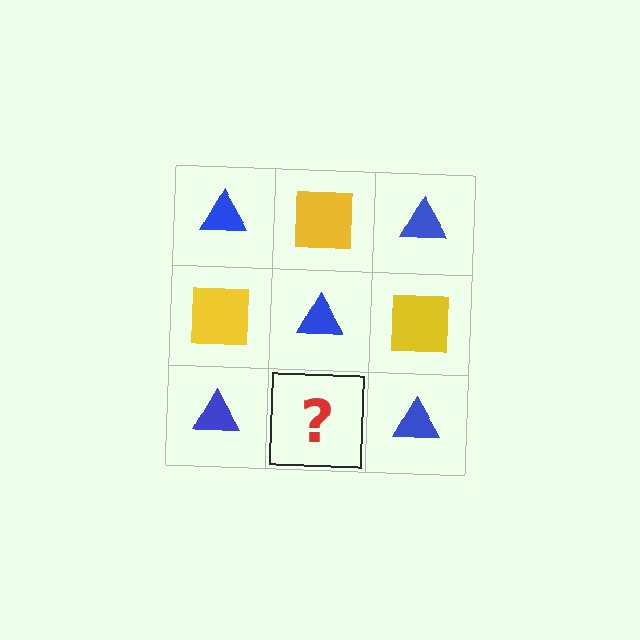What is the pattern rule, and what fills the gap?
The rule is that it alternates blue triangle and yellow square in a checkerboard pattern. The gap should be filled with a yellow square.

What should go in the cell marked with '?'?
The missing cell should contain a yellow square.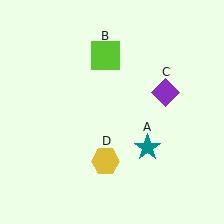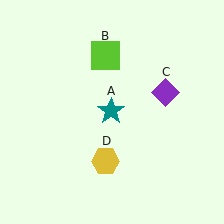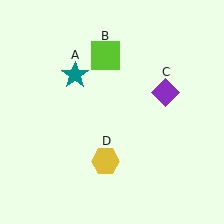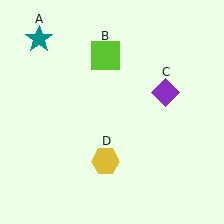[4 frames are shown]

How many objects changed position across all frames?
1 object changed position: teal star (object A).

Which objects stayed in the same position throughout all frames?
Lime square (object B) and purple diamond (object C) and yellow hexagon (object D) remained stationary.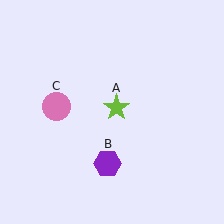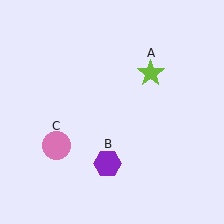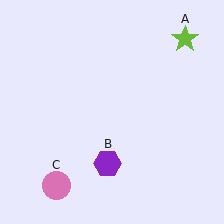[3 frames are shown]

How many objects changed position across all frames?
2 objects changed position: lime star (object A), pink circle (object C).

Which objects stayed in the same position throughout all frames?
Purple hexagon (object B) remained stationary.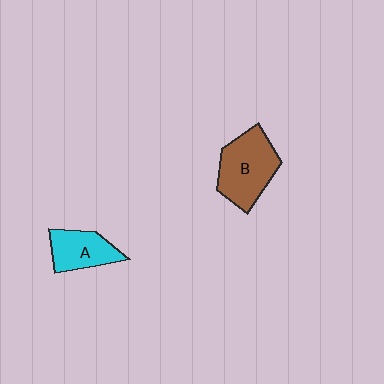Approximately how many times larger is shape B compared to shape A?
Approximately 1.5 times.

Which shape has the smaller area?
Shape A (cyan).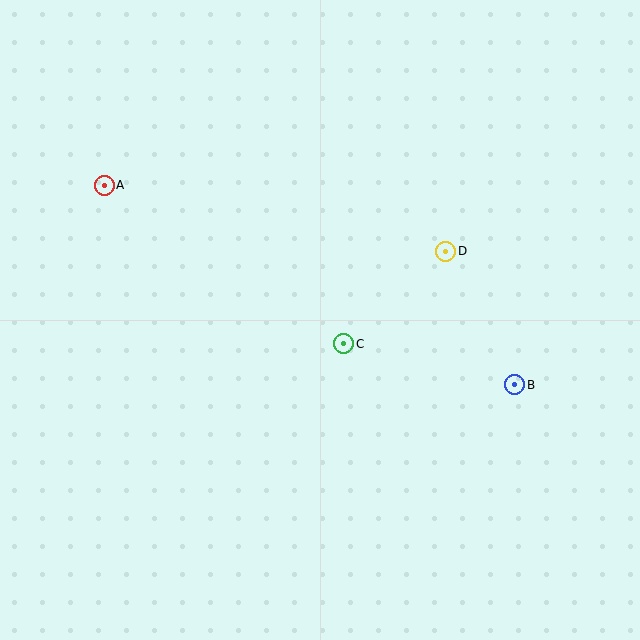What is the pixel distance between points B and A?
The distance between B and A is 457 pixels.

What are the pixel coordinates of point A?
Point A is at (104, 185).